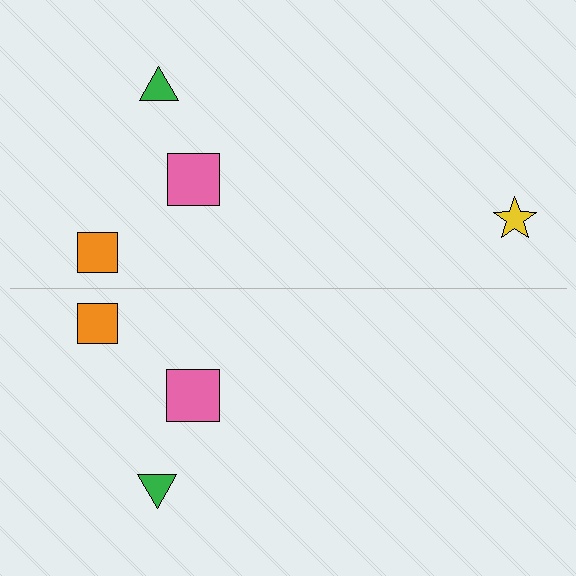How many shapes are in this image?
There are 7 shapes in this image.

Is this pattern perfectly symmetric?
No, the pattern is not perfectly symmetric. A yellow star is missing from the bottom side.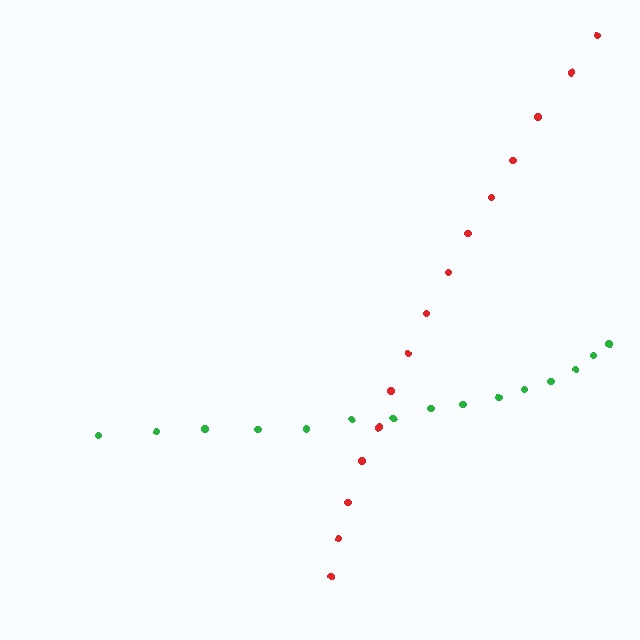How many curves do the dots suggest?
There are 2 distinct paths.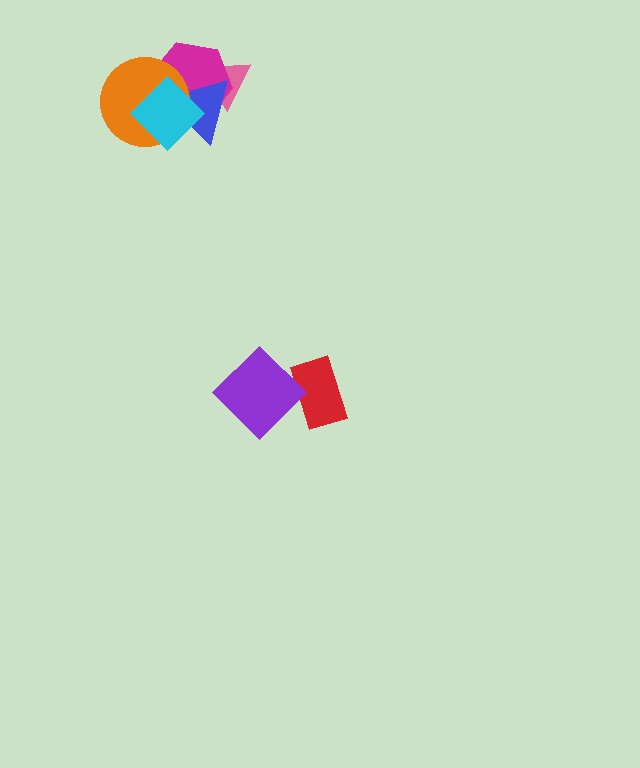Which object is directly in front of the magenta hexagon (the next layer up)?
The blue triangle is directly in front of the magenta hexagon.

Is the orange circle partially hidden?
Yes, it is partially covered by another shape.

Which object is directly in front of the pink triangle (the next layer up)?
The magenta hexagon is directly in front of the pink triangle.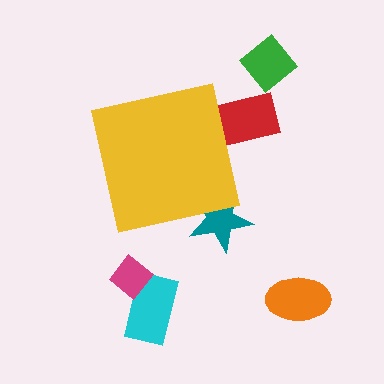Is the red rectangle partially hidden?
Yes, the red rectangle is partially hidden behind the yellow square.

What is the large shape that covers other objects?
A yellow square.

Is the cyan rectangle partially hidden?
No, the cyan rectangle is fully visible.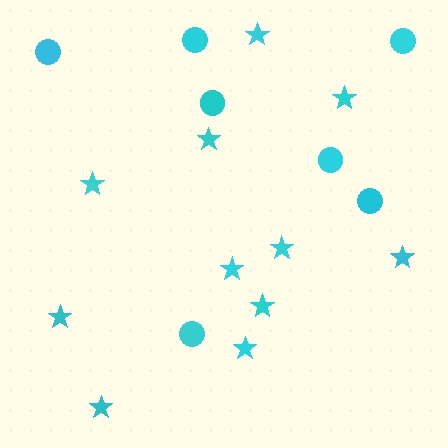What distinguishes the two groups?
There are 2 groups: one group of stars (11) and one group of circles (7).